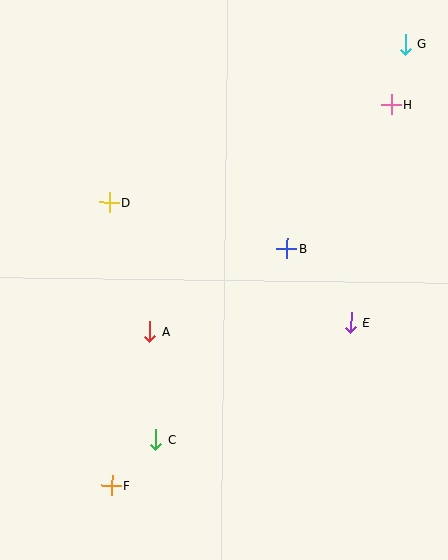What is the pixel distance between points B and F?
The distance between B and F is 295 pixels.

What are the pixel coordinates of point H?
Point H is at (391, 105).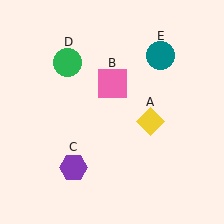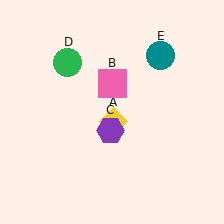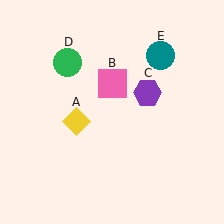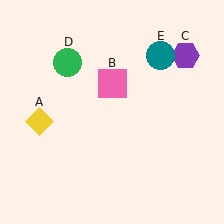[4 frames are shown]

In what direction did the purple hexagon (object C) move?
The purple hexagon (object C) moved up and to the right.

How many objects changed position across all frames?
2 objects changed position: yellow diamond (object A), purple hexagon (object C).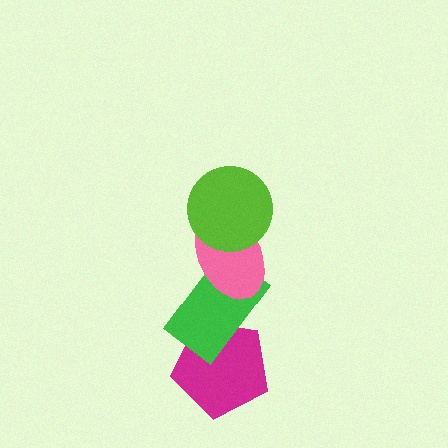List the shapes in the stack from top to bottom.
From top to bottom: the lime circle, the pink ellipse, the green rectangle, the magenta pentagon.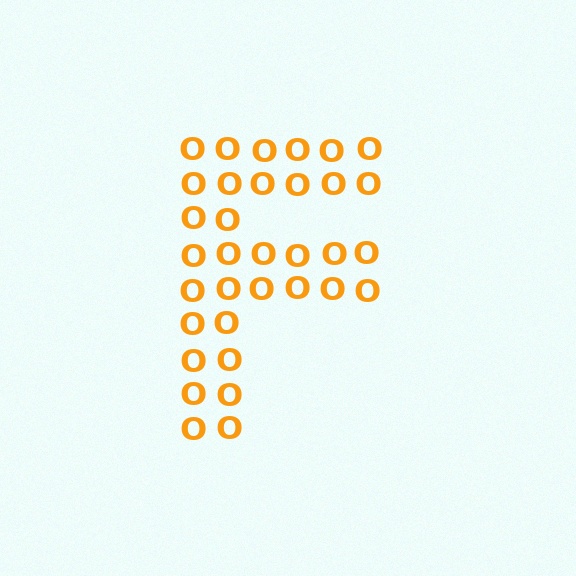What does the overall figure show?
The overall figure shows the letter F.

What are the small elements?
The small elements are letter O's.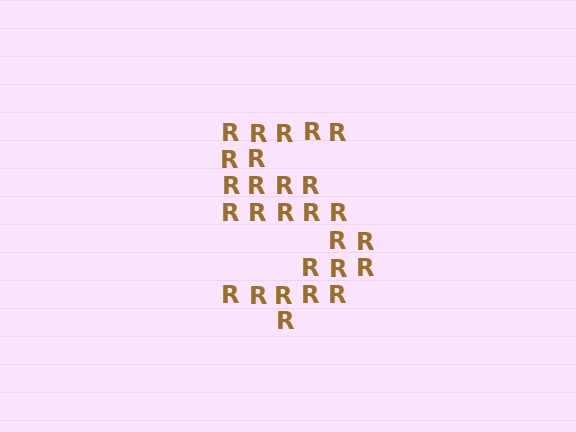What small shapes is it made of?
It is made of small letter R's.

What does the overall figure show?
The overall figure shows the digit 5.